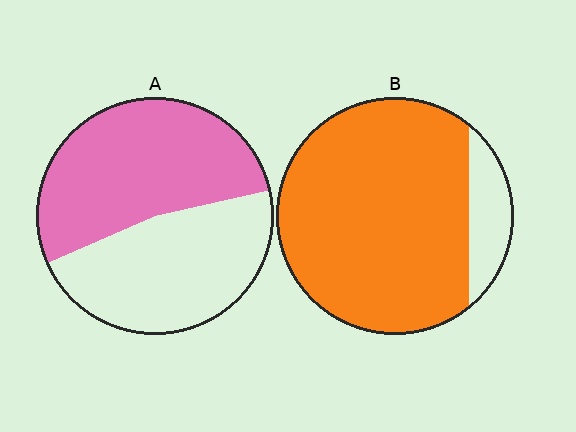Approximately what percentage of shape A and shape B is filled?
A is approximately 55% and B is approximately 85%.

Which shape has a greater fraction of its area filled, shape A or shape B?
Shape B.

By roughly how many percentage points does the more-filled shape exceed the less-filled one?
By roughly 35 percentage points (B over A).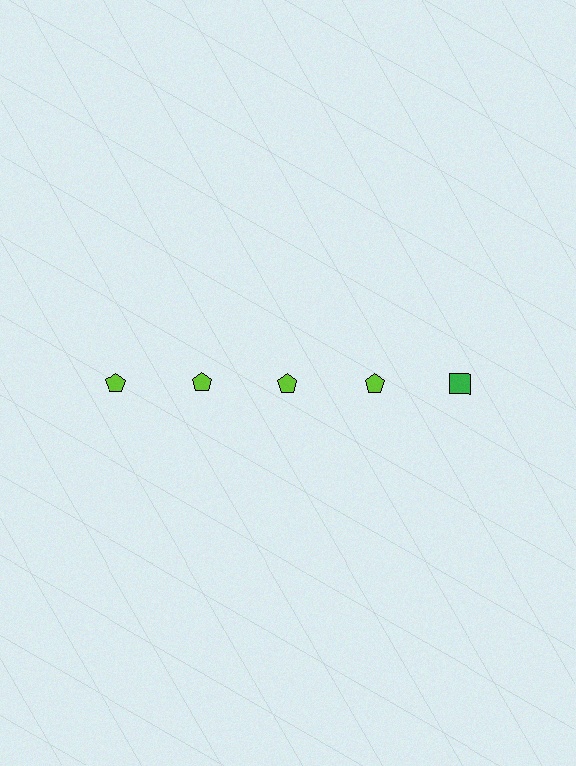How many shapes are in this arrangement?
There are 5 shapes arranged in a grid pattern.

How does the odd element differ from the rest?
It differs in both color (green instead of lime) and shape (square instead of pentagon).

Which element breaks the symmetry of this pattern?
The green square in the top row, rightmost column breaks the symmetry. All other shapes are lime pentagons.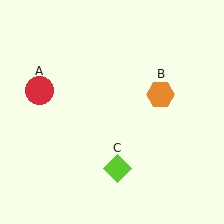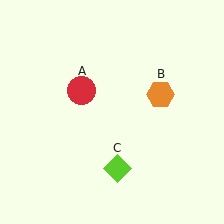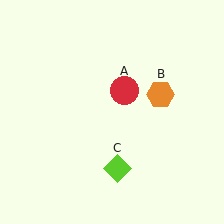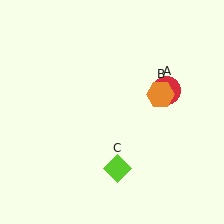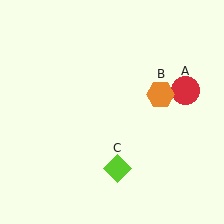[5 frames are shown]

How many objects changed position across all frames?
1 object changed position: red circle (object A).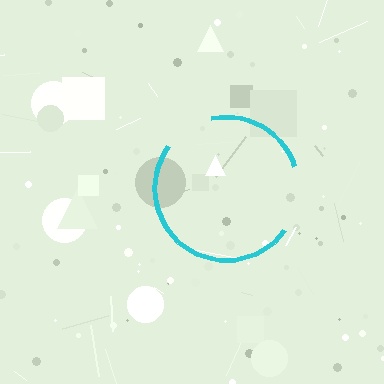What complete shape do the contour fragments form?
The contour fragments form a circle.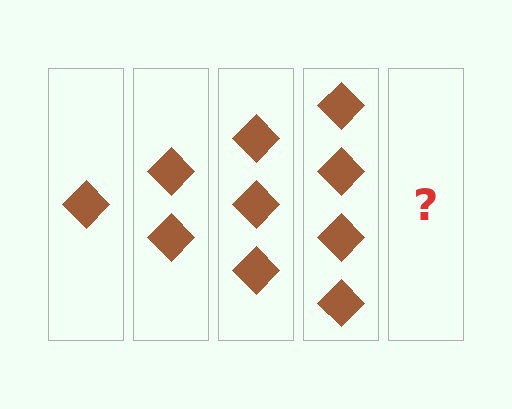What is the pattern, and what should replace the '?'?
The pattern is that each step adds one more diamond. The '?' should be 5 diamonds.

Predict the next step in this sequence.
The next step is 5 diamonds.